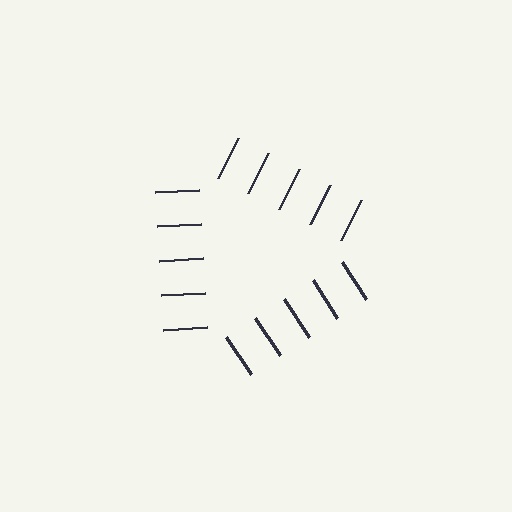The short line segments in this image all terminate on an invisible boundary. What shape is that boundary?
An illusory triangle — the line segments terminate on its edges but no continuous stroke is drawn.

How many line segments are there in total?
15 — 5 along each of the 3 edges.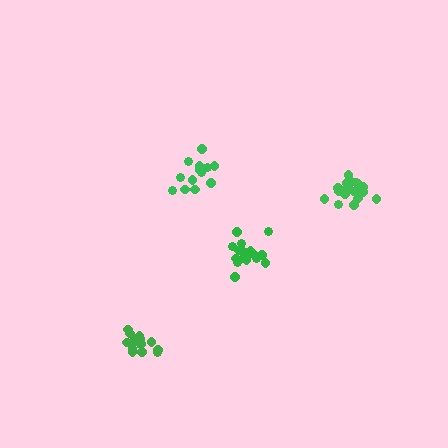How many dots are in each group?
Group 1: 19 dots, Group 2: 16 dots, Group 3: 13 dots, Group 4: 19 dots (67 total).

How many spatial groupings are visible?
There are 4 spatial groupings.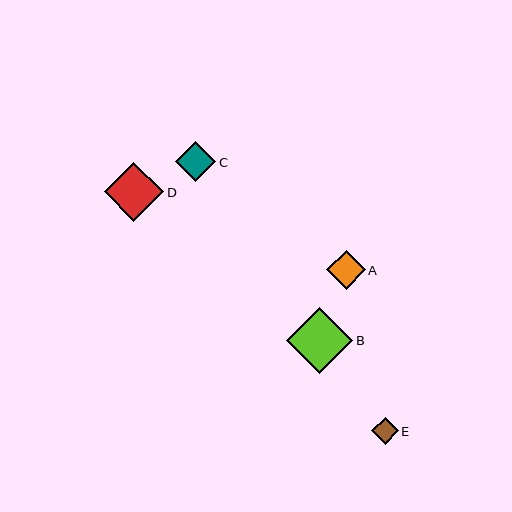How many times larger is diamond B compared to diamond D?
Diamond B is approximately 1.1 times the size of diamond D.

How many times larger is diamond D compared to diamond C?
Diamond D is approximately 1.5 times the size of diamond C.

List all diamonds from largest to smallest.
From largest to smallest: B, D, C, A, E.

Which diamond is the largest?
Diamond B is the largest with a size of approximately 66 pixels.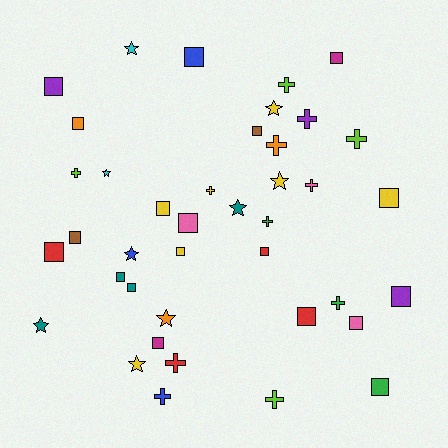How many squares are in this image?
There are 19 squares.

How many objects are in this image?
There are 40 objects.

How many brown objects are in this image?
There are 2 brown objects.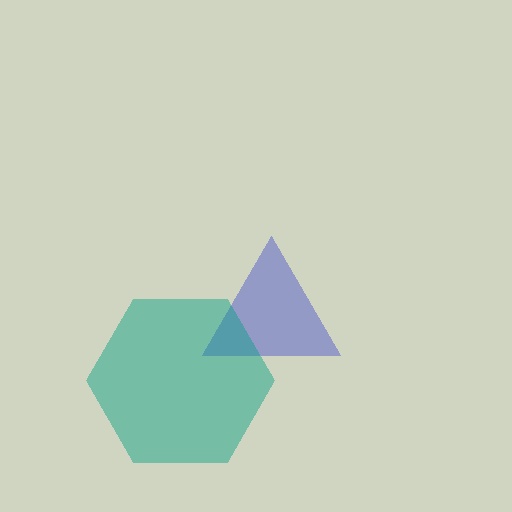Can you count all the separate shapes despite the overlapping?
Yes, there are 2 separate shapes.